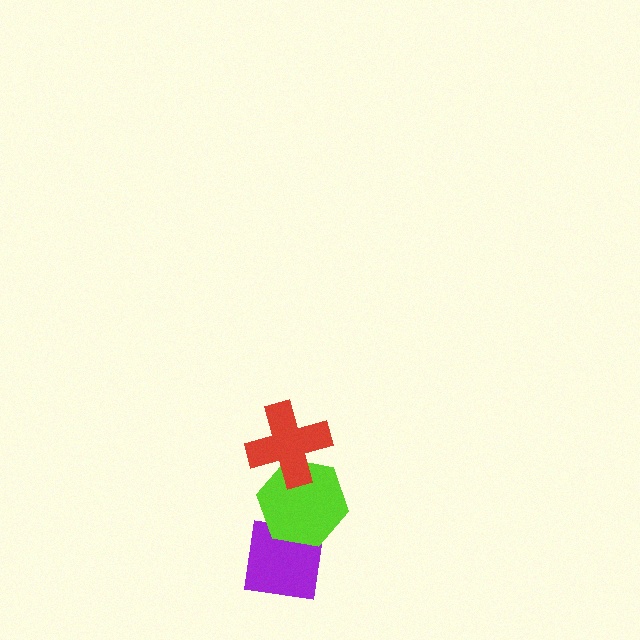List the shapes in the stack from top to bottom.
From top to bottom: the red cross, the lime hexagon, the purple square.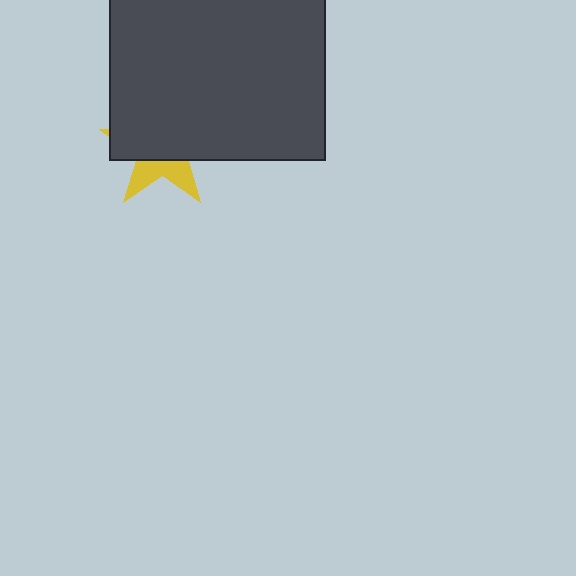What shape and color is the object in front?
The object in front is a dark gray rectangle.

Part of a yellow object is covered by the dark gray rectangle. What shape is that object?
It is a star.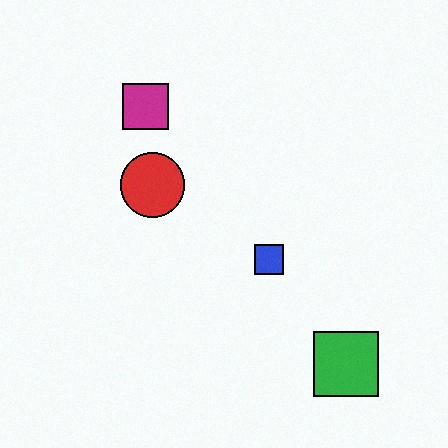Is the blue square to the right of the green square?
No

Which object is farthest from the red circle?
The green square is farthest from the red circle.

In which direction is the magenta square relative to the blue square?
The magenta square is above the blue square.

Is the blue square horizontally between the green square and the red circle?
Yes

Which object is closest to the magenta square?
The red circle is closest to the magenta square.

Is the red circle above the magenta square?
No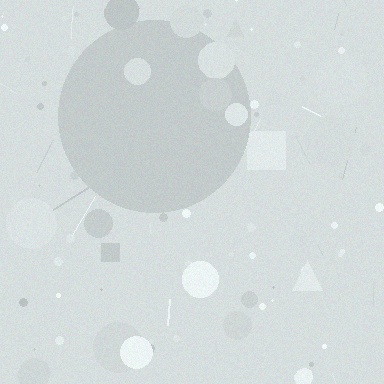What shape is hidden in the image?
A circle is hidden in the image.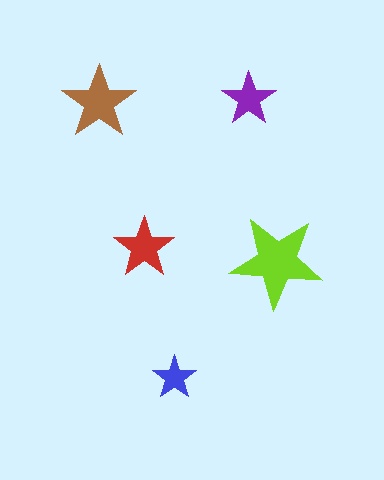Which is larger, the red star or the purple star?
The red one.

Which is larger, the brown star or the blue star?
The brown one.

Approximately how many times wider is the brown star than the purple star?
About 1.5 times wider.